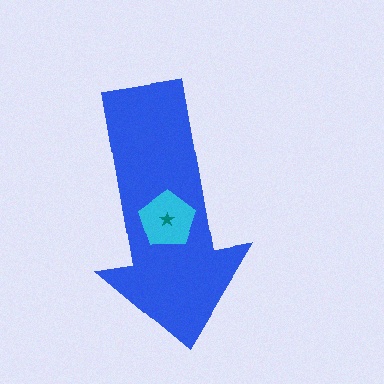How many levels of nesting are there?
3.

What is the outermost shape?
The blue arrow.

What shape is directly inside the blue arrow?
The cyan pentagon.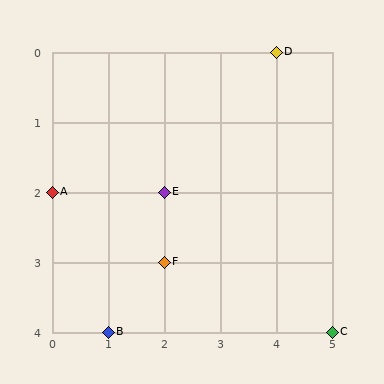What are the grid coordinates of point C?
Point C is at grid coordinates (5, 4).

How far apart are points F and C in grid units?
Points F and C are 3 columns and 1 row apart (about 3.2 grid units diagonally).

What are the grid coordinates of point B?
Point B is at grid coordinates (1, 4).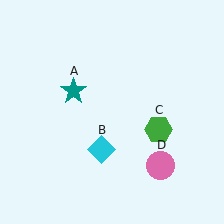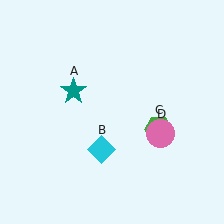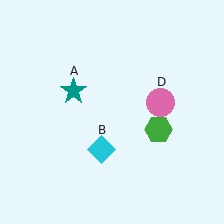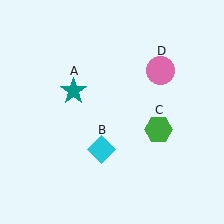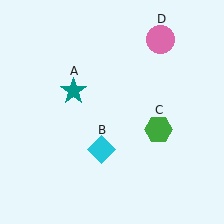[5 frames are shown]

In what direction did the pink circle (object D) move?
The pink circle (object D) moved up.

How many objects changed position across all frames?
1 object changed position: pink circle (object D).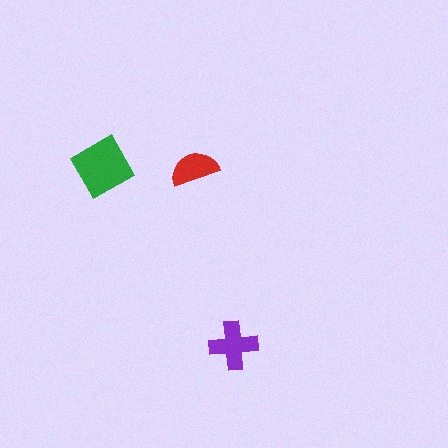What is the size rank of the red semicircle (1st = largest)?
3rd.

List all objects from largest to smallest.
The green square, the purple cross, the red semicircle.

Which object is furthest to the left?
The green square is leftmost.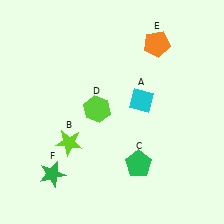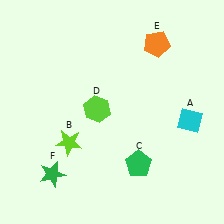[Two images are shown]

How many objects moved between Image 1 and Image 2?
1 object moved between the two images.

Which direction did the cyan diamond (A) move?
The cyan diamond (A) moved right.